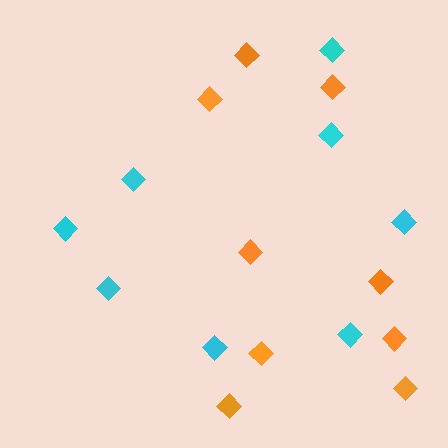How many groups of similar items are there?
There are 2 groups: one group of cyan diamonds (8) and one group of orange diamonds (9).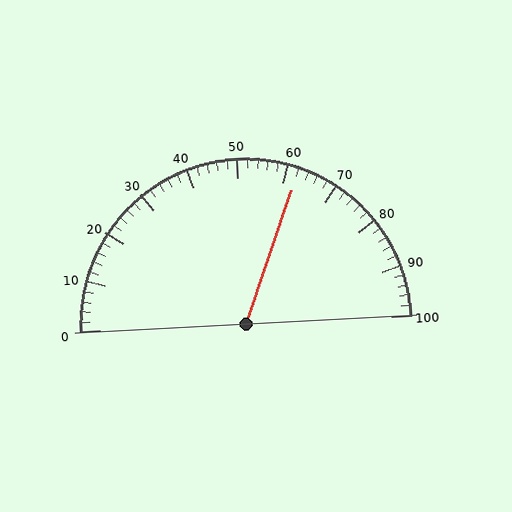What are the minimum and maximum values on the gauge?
The gauge ranges from 0 to 100.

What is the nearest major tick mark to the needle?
The nearest major tick mark is 60.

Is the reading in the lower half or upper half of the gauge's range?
The reading is in the upper half of the range (0 to 100).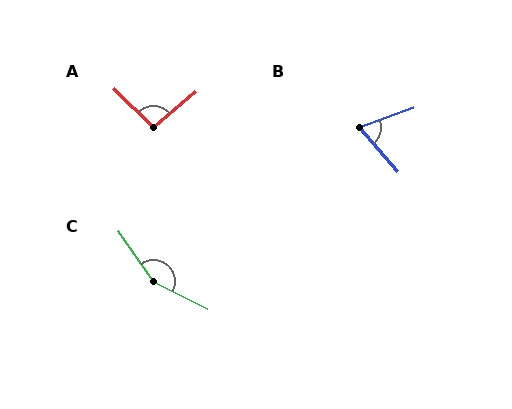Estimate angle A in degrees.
Approximately 95 degrees.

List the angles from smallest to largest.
B (69°), A (95°), C (151°).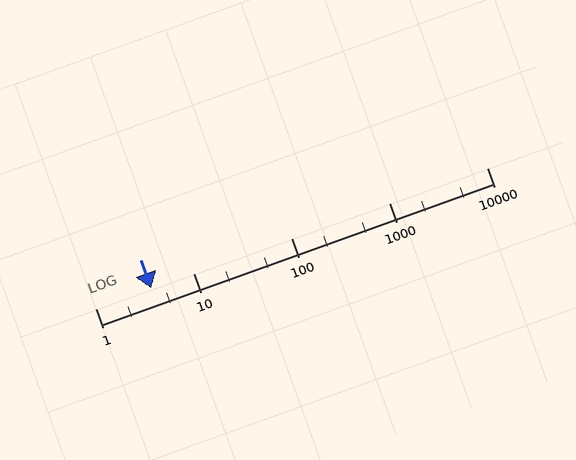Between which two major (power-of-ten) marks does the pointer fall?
The pointer is between 1 and 10.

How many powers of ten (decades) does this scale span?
The scale spans 4 decades, from 1 to 10000.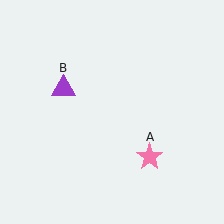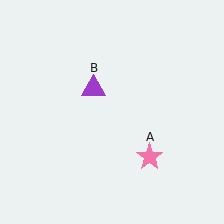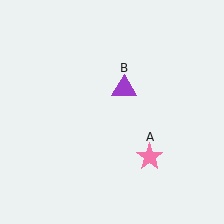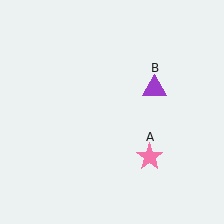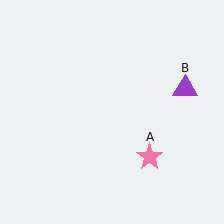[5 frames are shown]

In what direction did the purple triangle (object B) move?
The purple triangle (object B) moved right.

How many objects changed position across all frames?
1 object changed position: purple triangle (object B).